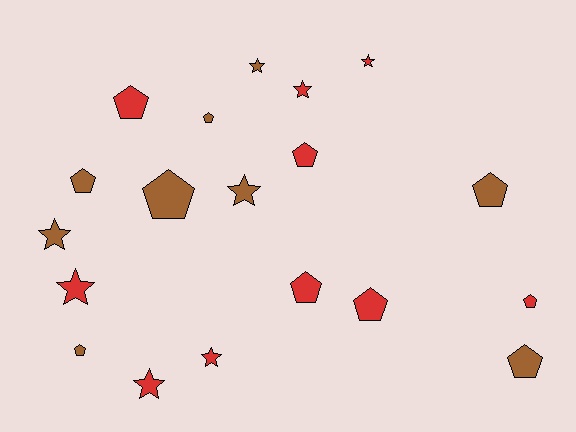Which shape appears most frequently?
Pentagon, with 11 objects.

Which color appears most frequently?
Red, with 10 objects.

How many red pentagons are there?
There are 5 red pentagons.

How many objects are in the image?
There are 19 objects.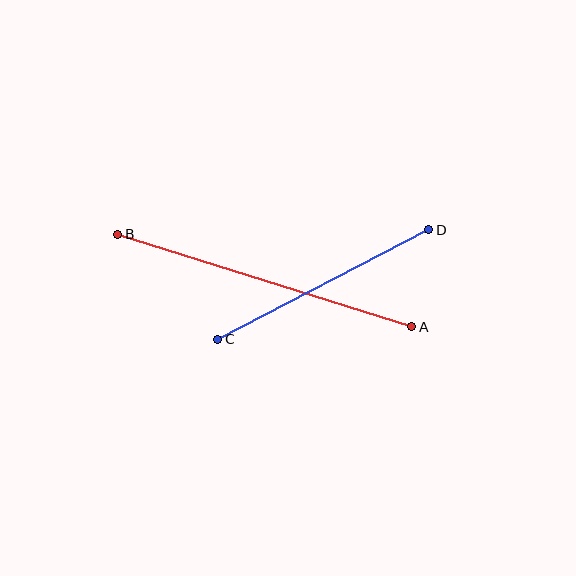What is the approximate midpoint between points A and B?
The midpoint is at approximately (265, 280) pixels.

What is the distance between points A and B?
The distance is approximately 309 pixels.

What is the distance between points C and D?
The distance is approximately 238 pixels.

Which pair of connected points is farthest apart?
Points A and B are farthest apart.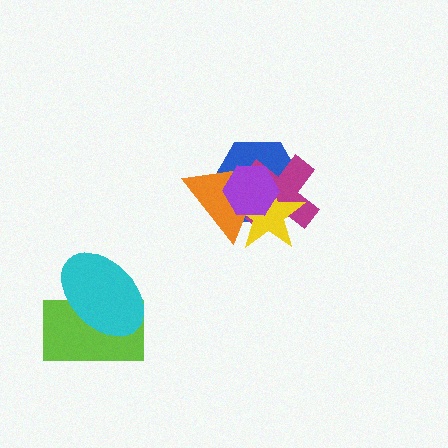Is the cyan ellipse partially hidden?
No, no other shape covers it.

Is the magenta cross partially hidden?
Yes, it is partially covered by another shape.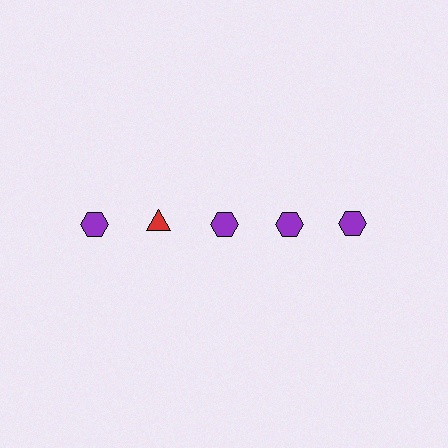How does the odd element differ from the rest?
It differs in both color (red instead of purple) and shape (triangle instead of hexagon).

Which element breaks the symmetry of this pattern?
The red triangle in the top row, second from left column breaks the symmetry. All other shapes are purple hexagons.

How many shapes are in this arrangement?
There are 5 shapes arranged in a grid pattern.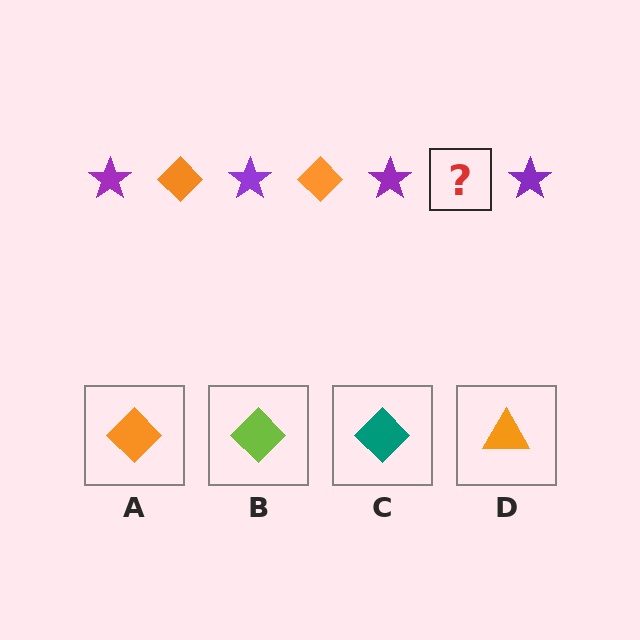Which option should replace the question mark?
Option A.